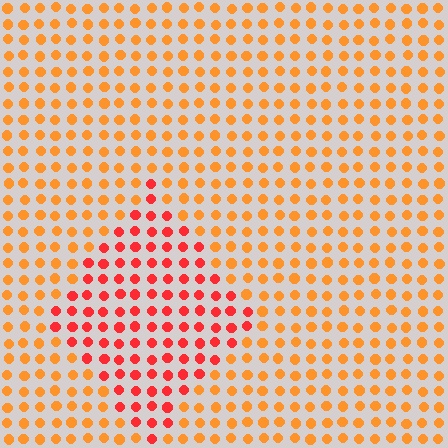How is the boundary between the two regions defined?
The boundary is defined purely by a slight shift in hue (about 33 degrees). Spacing, size, and orientation are identical on both sides.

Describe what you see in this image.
The image is filled with small orange elements in a uniform arrangement. A diamond-shaped region is visible where the elements are tinted to a slightly different hue, forming a subtle color boundary.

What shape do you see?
I see a diamond.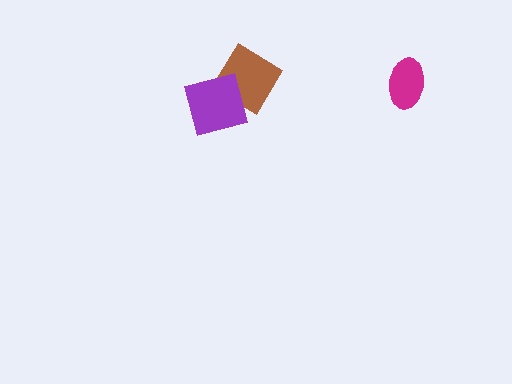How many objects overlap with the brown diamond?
1 object overlaps with the brown diamond.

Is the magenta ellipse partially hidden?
No, no other shape covers it.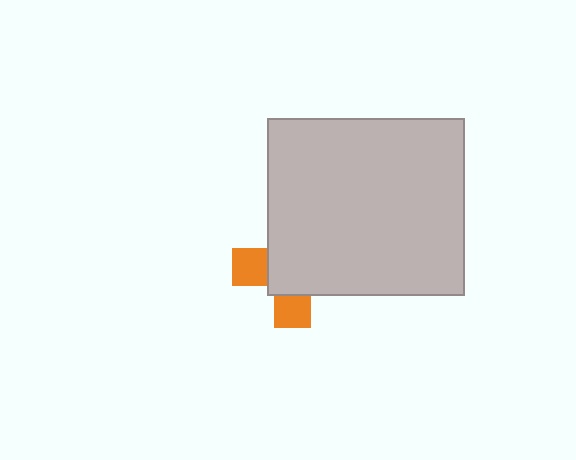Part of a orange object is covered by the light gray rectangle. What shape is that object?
It is a cross.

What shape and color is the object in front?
The object in front is a light gray rectangle.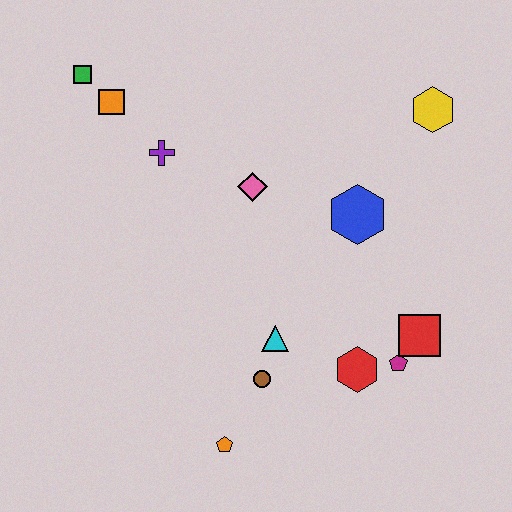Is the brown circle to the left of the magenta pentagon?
Yes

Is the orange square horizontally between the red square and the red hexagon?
No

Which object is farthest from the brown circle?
The green square is farthest from the brown circle.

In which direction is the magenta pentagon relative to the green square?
The magenta pentagon is to the right of the green square.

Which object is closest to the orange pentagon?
The brown circle is closest to the orange pentagon.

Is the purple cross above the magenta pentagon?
Yes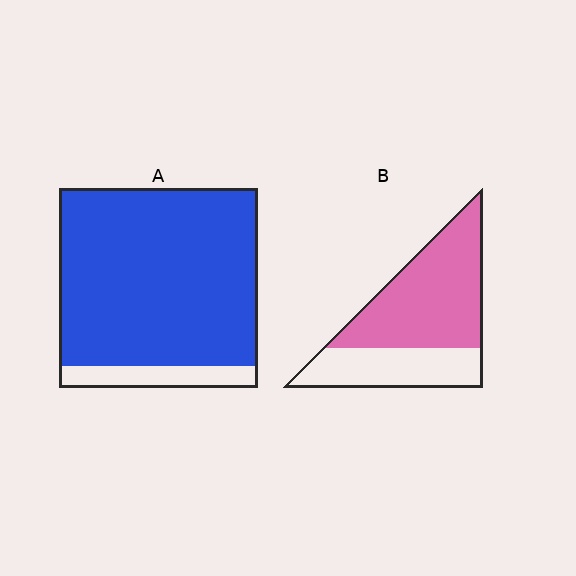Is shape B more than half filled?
Yes.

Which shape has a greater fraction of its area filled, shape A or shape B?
Shape A.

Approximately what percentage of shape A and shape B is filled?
A is approximately 90% and B is approximately 65%.